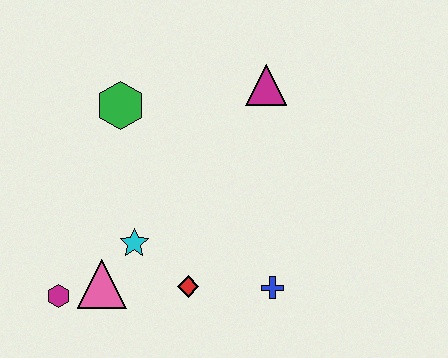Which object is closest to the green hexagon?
The cyan star is closest to the green hexagon.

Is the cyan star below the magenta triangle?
Yes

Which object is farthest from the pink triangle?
The magenta triangle is farthest from the pink triangle.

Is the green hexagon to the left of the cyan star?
Yes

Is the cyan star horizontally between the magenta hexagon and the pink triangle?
No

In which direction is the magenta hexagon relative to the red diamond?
The magenta hexagon is to the left of the red diamond.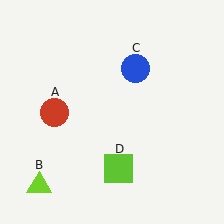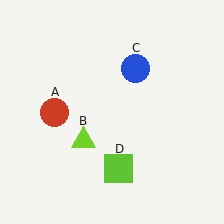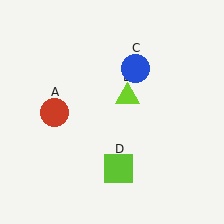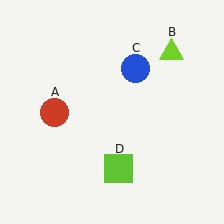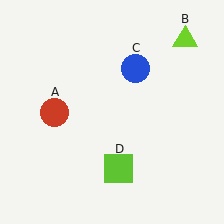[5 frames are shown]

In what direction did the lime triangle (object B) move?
The lime triangle (object B) moved up and to the right.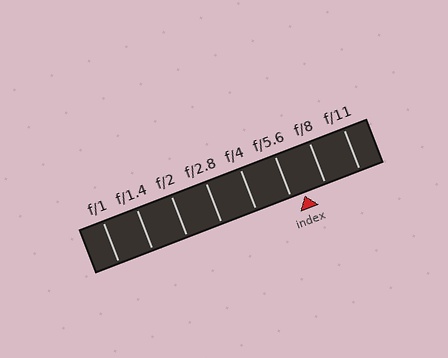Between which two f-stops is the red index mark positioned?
The index mark is between f/5.6 and f/8.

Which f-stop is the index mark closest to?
The index mark is closest to f/5.6.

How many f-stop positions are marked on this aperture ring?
There are 8 f-stop positions marked.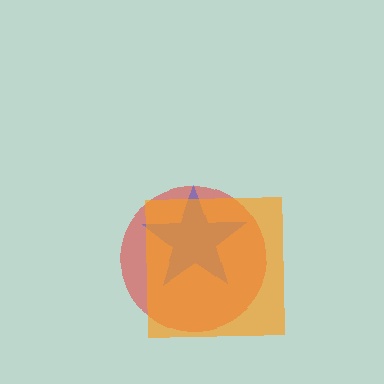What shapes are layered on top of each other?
The layered shapes are: a red circle, a blue star, an orange square.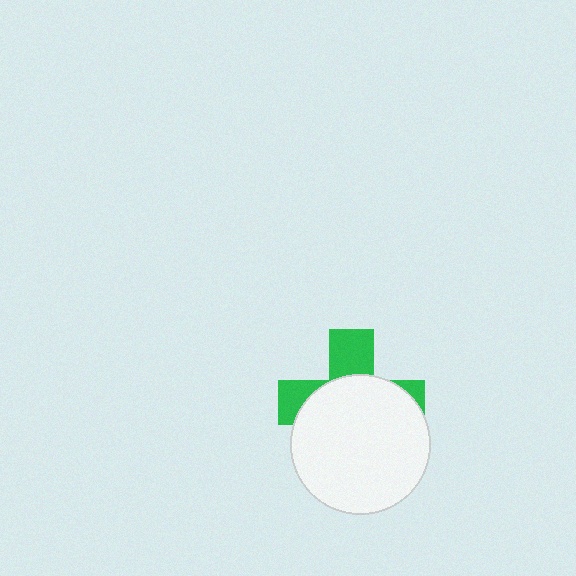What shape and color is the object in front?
The object in front is a white circle.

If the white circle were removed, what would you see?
You would see the complete green cross.